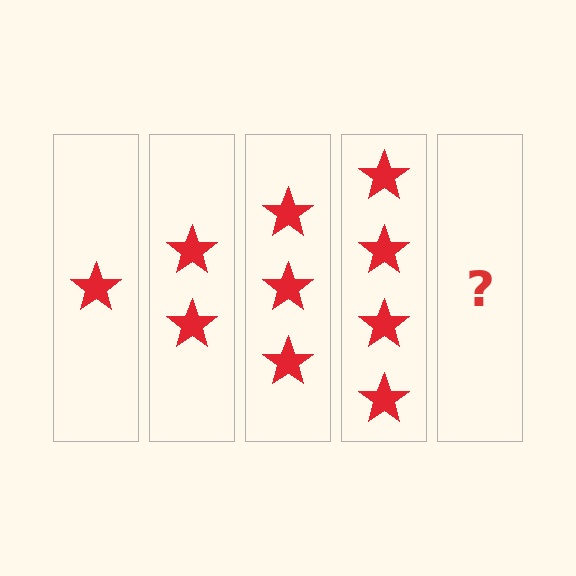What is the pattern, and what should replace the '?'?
The pattern is that each step adds one more star. The '?' should be 5 stars.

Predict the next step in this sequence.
The next step is 5 stars.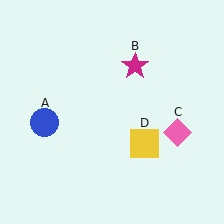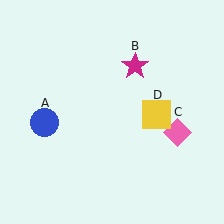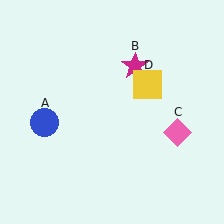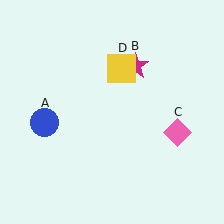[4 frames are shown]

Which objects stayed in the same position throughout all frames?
Blue circle (object A) and magenta star (object B) and pink diamond (object C) remained stationary.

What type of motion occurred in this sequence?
The yellow square (object D) rotated counterclockwise around the center of the scene.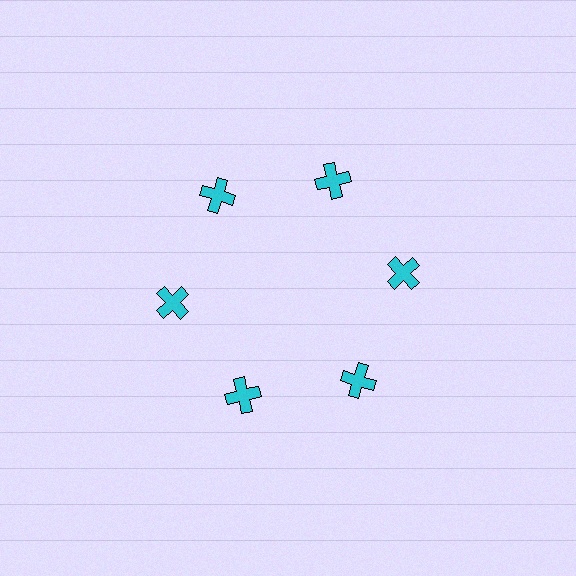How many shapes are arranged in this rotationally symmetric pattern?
There are 6 shapes, arranged in 6 groups of 1.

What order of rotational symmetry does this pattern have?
This pattern has 6-fold rotational symmetry.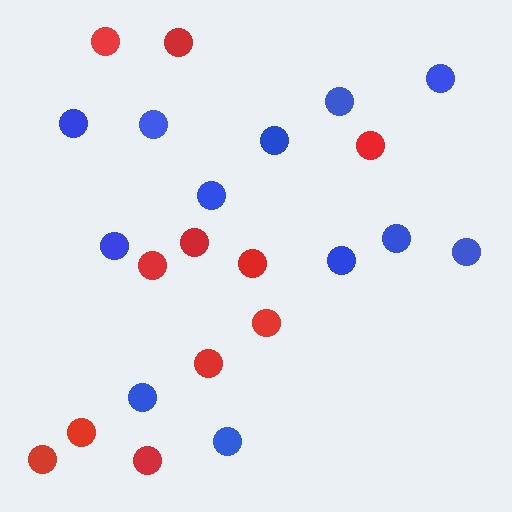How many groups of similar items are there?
There are 2 groups: one group of blue circles (12) and one group of red circles (11).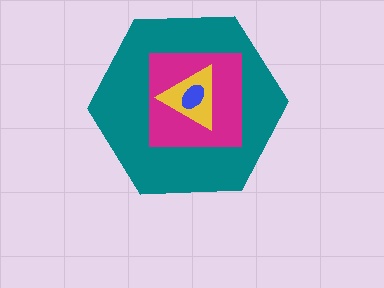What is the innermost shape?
The blue ellipse.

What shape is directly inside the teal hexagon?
The magenta square.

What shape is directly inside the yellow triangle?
The blue ellipse.